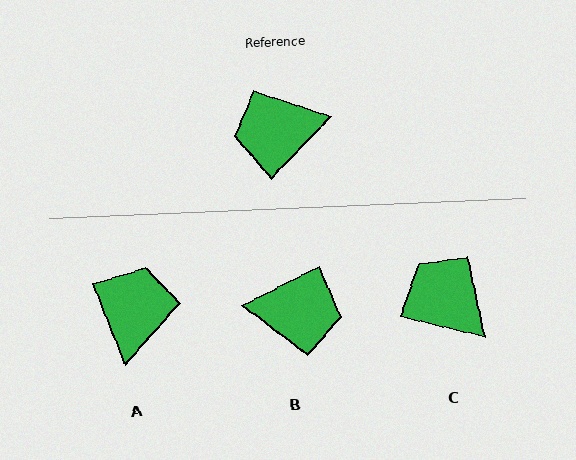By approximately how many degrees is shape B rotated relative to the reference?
Approximately 162 degrees counter-clockwise.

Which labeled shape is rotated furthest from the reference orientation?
B, about 162 degrees away.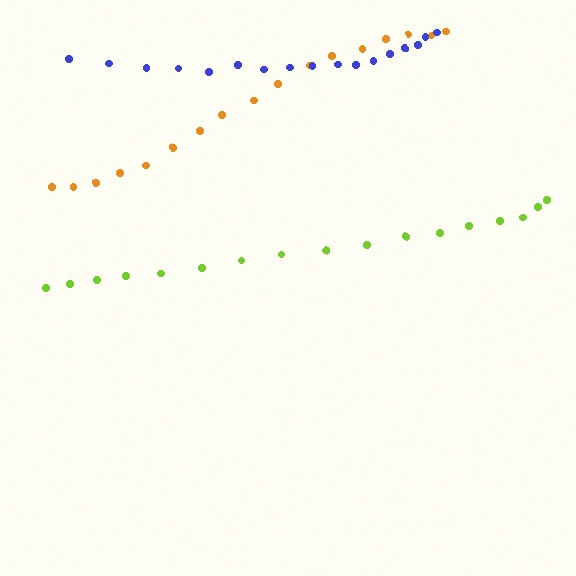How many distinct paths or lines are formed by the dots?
There are 3 distinct paths.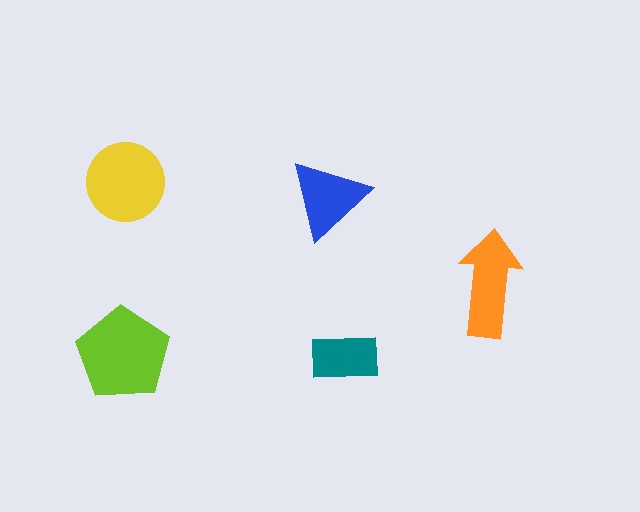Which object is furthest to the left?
The lime pentagon is leftmost.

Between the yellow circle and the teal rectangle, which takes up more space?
The yellow circle.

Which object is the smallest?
The teal rectangle.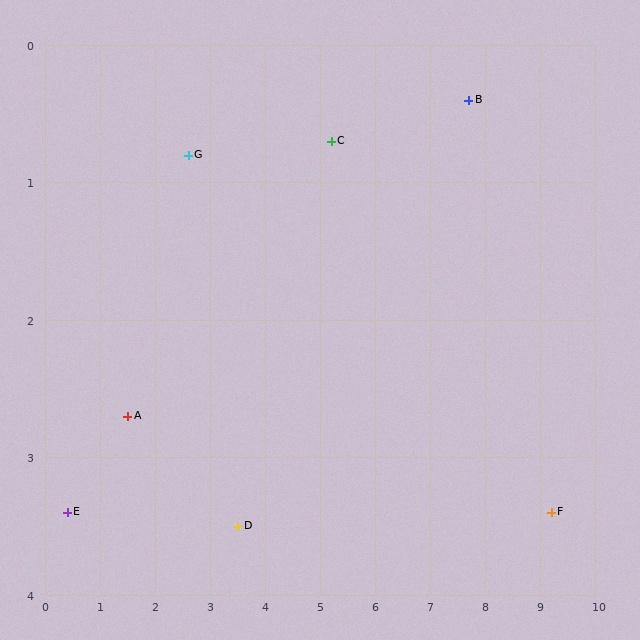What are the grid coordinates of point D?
Point D is at approximately (3.5, 3.5).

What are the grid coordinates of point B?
Point B is at approximately (7.7, 0.4).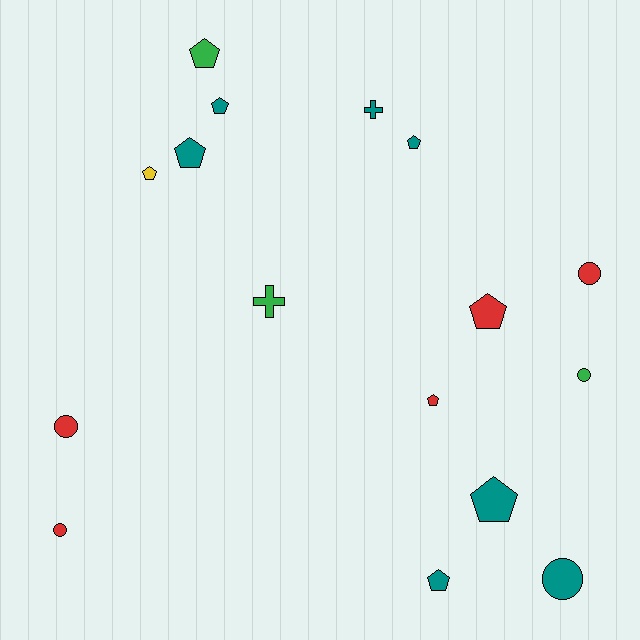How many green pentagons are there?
There is 1 green pentagon.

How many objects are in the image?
There are 16 objects.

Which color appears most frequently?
Teal, with 7 objects.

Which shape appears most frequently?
Pentagon, with 9 objects.